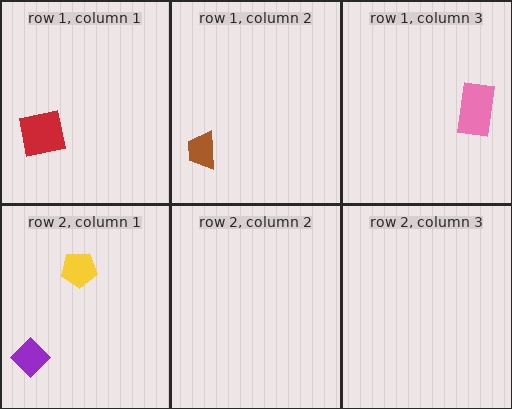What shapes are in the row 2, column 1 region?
The yellow pentagon, the purple diamond.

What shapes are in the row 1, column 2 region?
The brown trapezoid.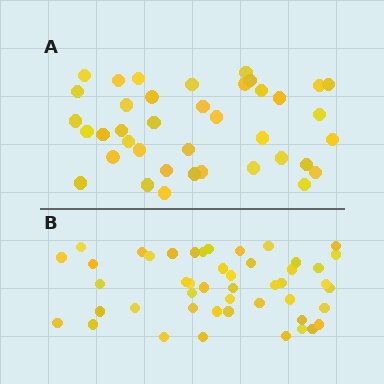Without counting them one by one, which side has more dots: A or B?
Region B (the bottom region) has more dots.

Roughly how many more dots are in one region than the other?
Region B has roughly 8 or so more dots than region A.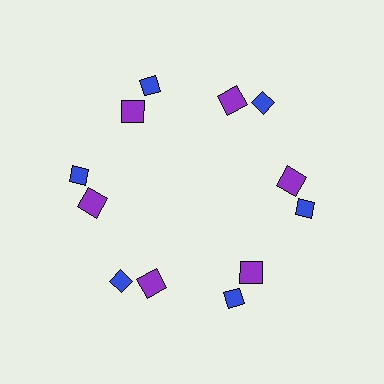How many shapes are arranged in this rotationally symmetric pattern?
There are 12 shapes, arranged in 6 groups of 2.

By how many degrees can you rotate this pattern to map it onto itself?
The pattern maps onto itself every 60 degrees of rotation.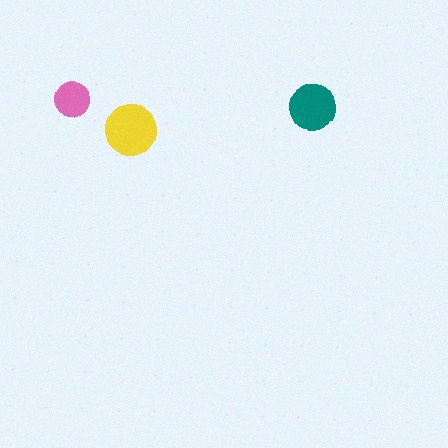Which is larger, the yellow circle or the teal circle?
The yellow one.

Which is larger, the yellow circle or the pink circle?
The yellow one.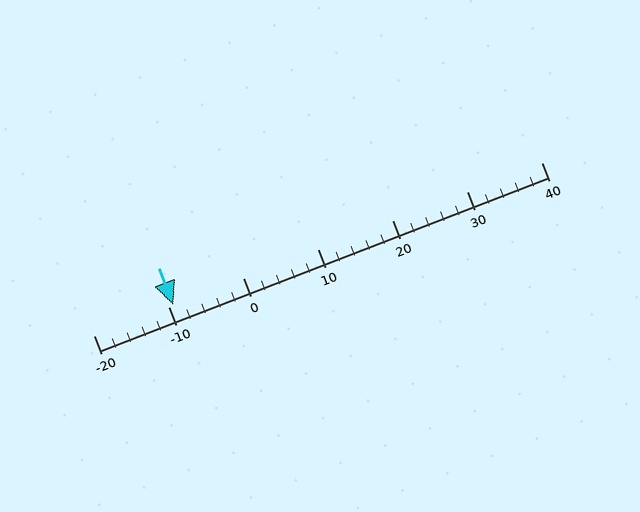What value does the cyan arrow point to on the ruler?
The cyan arrow points to approximately -9.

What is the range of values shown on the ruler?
The ruler shows values from -20 to 40.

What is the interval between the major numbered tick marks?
The major tick marks are spaced 10 units apart.